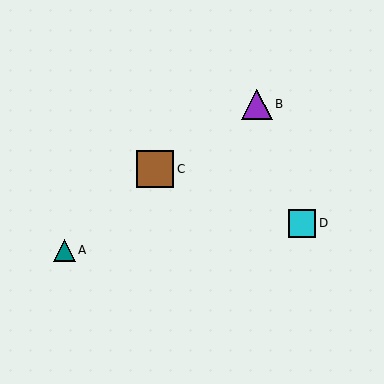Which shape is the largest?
The brown square (labeled C) is the largest.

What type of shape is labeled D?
Shape D is a cyan square.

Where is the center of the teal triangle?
The center of the teal triangle is at (64, 250).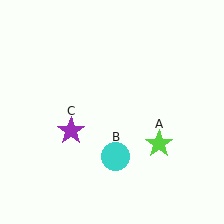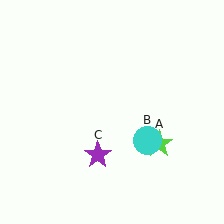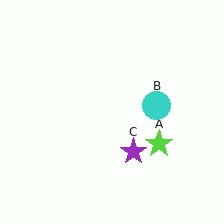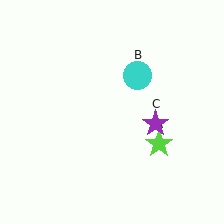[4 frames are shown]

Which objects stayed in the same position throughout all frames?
Lime star (object A) remained stationary.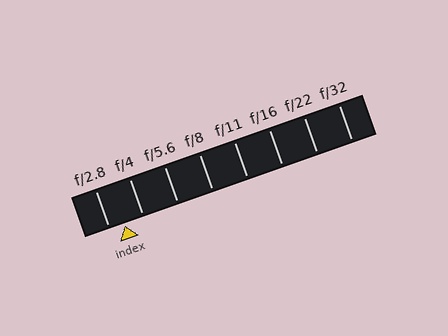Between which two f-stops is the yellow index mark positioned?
The index mark is between f/2.8 and f/4.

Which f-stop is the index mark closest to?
The index mark is closest to f/2.8.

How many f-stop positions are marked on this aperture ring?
There are 8 f-stop positions marked.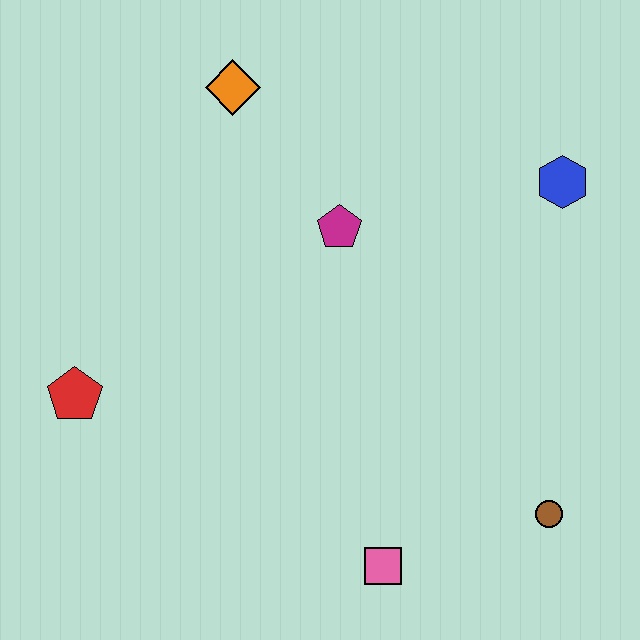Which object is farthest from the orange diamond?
The brown circle is farthest from the orange diamond.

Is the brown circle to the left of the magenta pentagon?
No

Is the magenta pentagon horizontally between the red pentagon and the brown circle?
Yes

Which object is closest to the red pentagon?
The magenta pentagon is closest to the red pentagon.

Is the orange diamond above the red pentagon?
Yes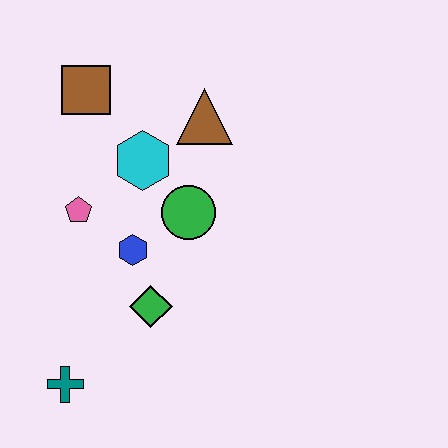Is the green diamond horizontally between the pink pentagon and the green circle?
Yes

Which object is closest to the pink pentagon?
The blue hexagon is closest to the pink pentagon.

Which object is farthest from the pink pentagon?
The teal cross is farthest from the pink pentagon.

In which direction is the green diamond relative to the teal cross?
The green diamond is to the right of the teal cross.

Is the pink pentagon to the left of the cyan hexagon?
Yes